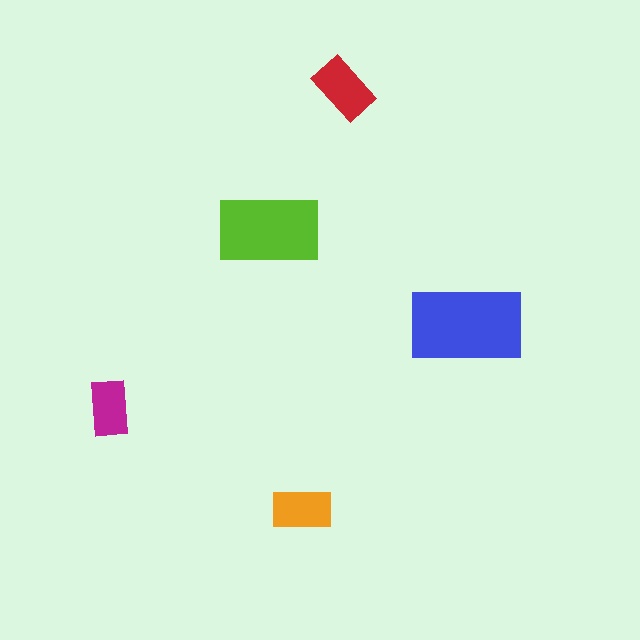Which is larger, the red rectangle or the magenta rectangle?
The red one.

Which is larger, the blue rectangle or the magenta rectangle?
The blue one.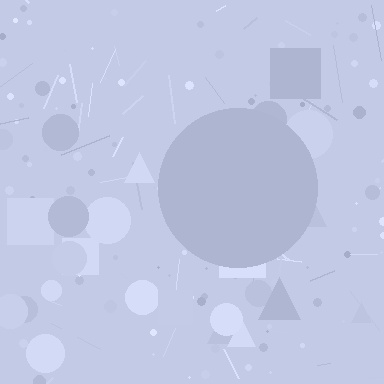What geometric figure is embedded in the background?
A circle is embedded in the background.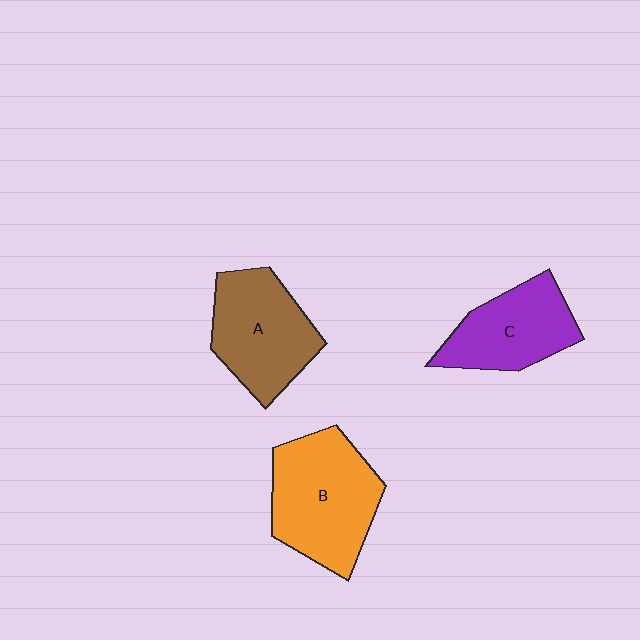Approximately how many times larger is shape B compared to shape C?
Approximately 1.4 times.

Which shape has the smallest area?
Shape C (purple).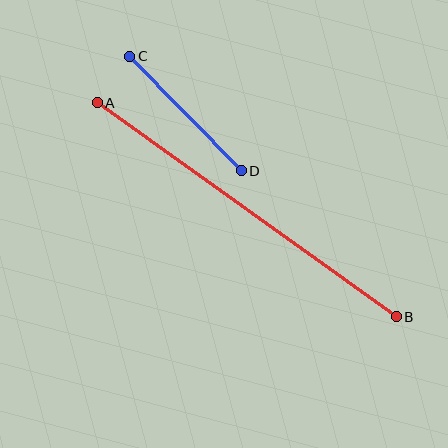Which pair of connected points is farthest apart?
Points A and B are farthest apart.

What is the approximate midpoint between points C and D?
The midpoint is at approximately (186, 113) pixels.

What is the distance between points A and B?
The distance is approximately 368 pixels.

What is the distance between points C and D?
The distance is approximately 160 pixels.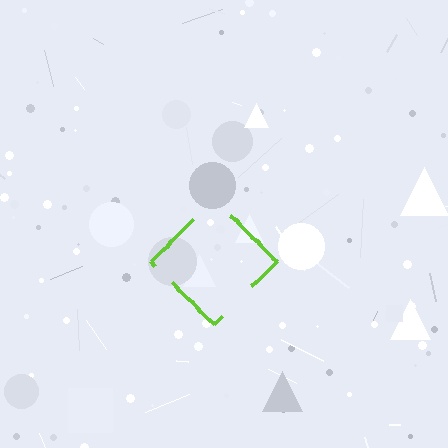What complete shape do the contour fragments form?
The contour fragments form a diamond.